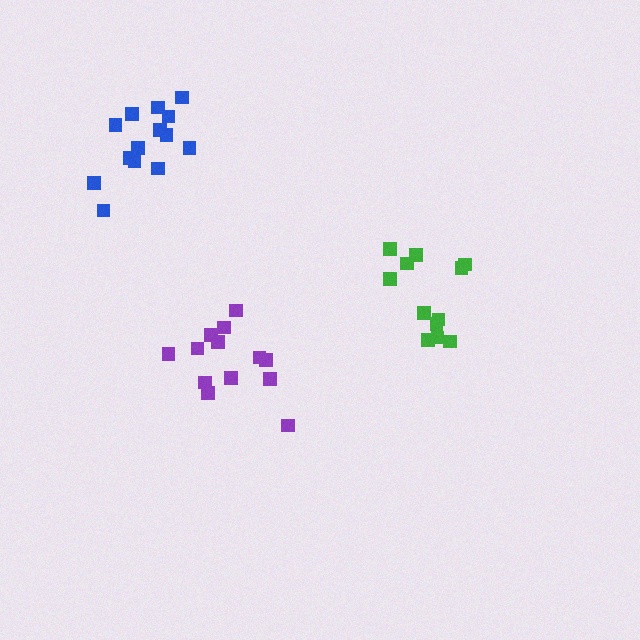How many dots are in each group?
Group 1: 12 dots, Group 2: 13 dots, Group 3: 14 dots (39 total).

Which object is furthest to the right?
The green cluster is rightmost.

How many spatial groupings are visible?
There are 3 spatial groupings.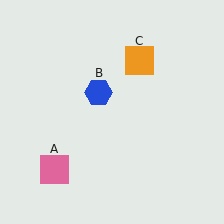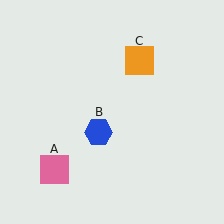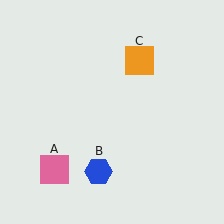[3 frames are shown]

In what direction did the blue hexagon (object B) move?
The blue hexagon (object B) moved down.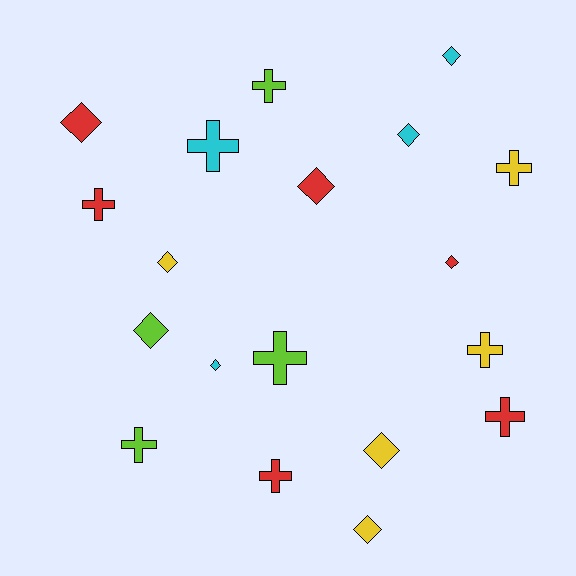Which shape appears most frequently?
Diamond, with 10 objects.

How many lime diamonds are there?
There is 1 lime diamond.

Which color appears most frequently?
Red, with 6 objects.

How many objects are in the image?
There are 19 objects.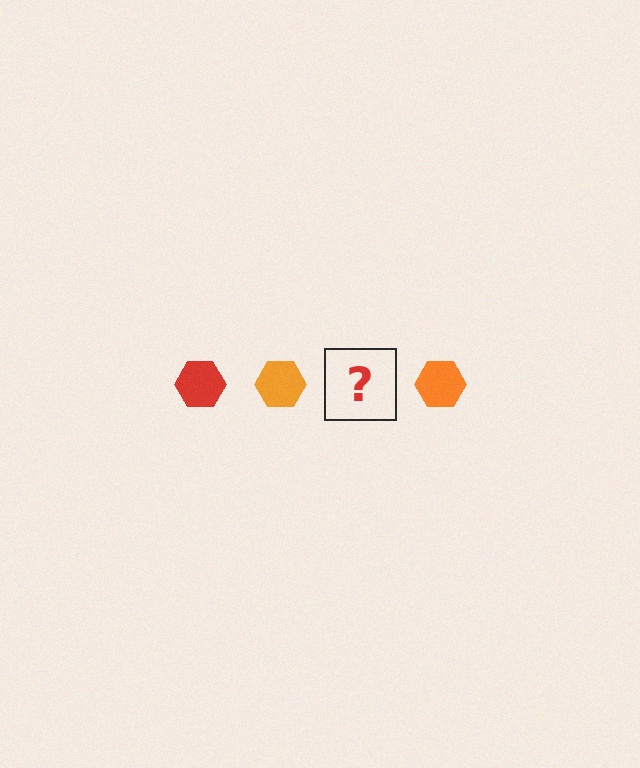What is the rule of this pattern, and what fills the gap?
The rule is that the pattern cycles through red, orange hexagons. The gap should be filled with a red hexagon.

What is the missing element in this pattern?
The missing element is a red hexagon.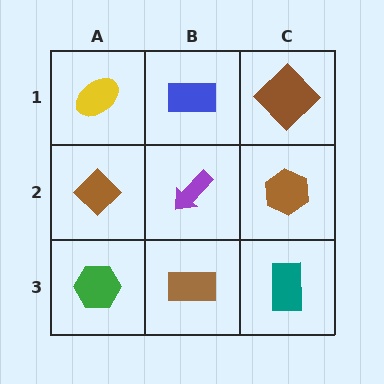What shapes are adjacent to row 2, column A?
A yellow ellipse (row 1, column A), a green hexagon (row 3, column A), a purple arrow (row 2, column B).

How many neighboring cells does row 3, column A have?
2.